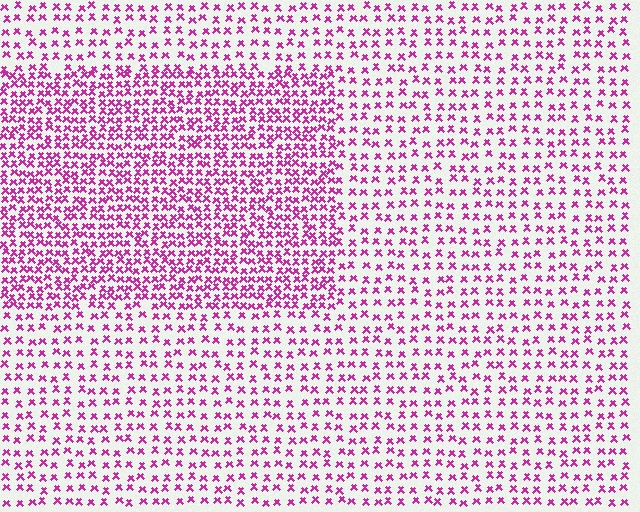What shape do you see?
I see a rectangle.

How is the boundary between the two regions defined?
The boundary is defined by a change in element density (approximately 2.0x ratio). All elements are the same color, size, and shape.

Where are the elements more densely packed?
The elements are more densely packed inside the rectangle boundary.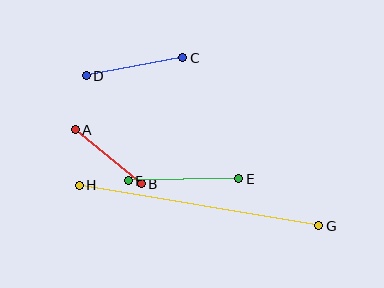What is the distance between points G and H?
The distance is approximately 243 pixels.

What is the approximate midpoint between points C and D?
The midpoint is at approximately (134, 67) pixels.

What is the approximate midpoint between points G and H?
The midpoint is at approximately (199, 206) pixels.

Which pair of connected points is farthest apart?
Points G and H are farthest apart.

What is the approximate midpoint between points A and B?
The midpoint is at approximately (108, 157) pixels.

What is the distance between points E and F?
The distance is approximately 111 pixels.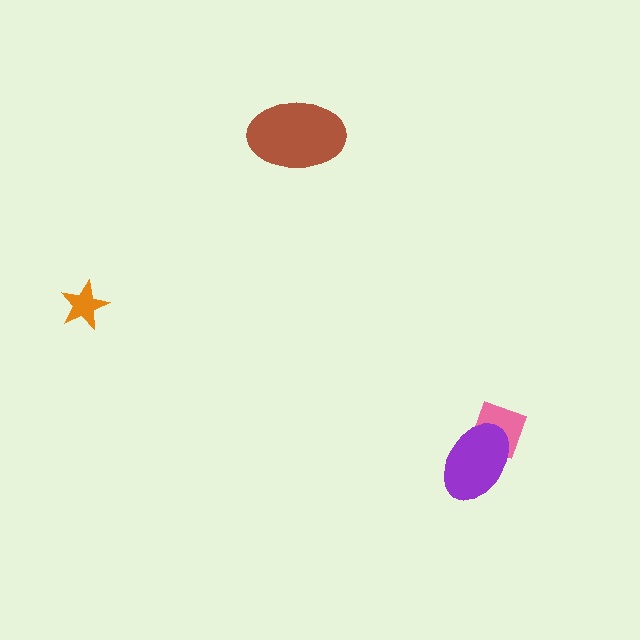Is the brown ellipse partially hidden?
No, no other shape covers it.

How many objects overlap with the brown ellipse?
0 objects overlap with the brown ellipse.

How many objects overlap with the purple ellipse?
1 object overlaps with the purple ellipse.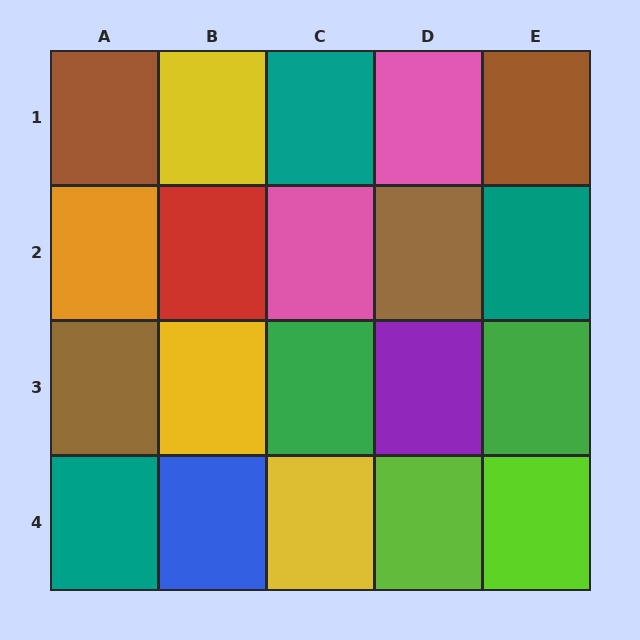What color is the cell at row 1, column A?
Brown.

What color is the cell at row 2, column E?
Teal.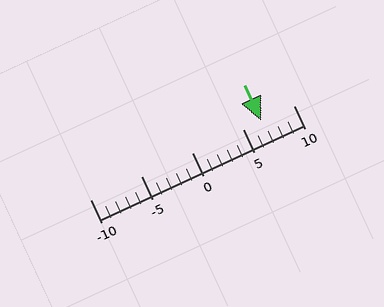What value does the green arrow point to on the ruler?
The green arrow points to approximately 7.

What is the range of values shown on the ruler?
The ruler shows values from -10 to 10.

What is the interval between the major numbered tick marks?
The major tick marks are spaced 5 units apart.